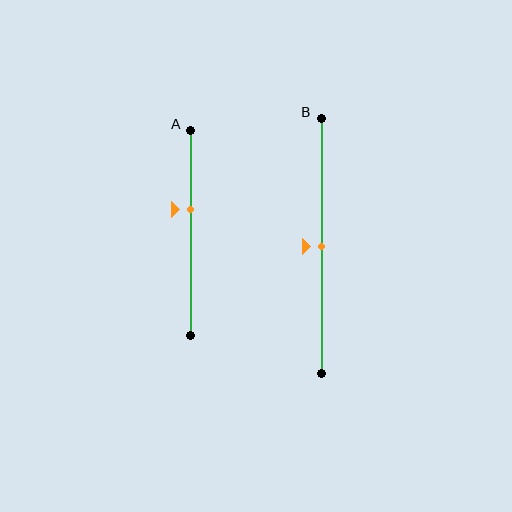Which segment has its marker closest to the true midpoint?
Segment B has its marker closest to the true midpoint.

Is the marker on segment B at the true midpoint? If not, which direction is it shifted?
Yes, the marker on segment B is at the true midpoint.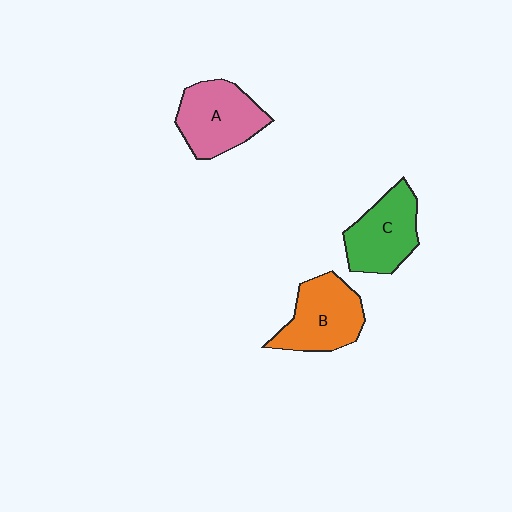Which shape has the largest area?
Shape A (pink).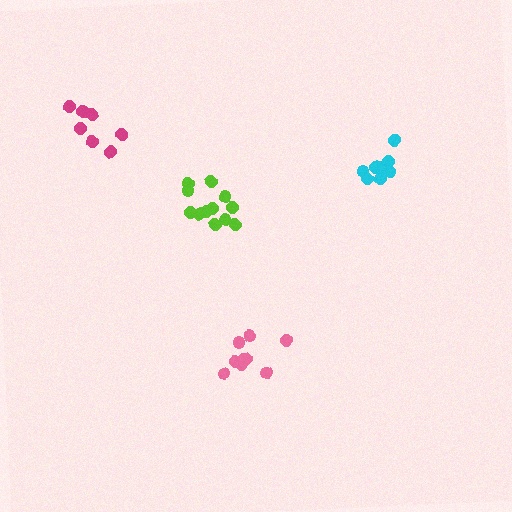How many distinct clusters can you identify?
There are 4 distinct clusters.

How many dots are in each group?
Group 1: 7 dots, Group 2: 12 dots, Group 3: 8 dots, Group 4: 9 dots (36 total).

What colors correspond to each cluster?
The clusters are colored: magenta, lime, cyan, pink.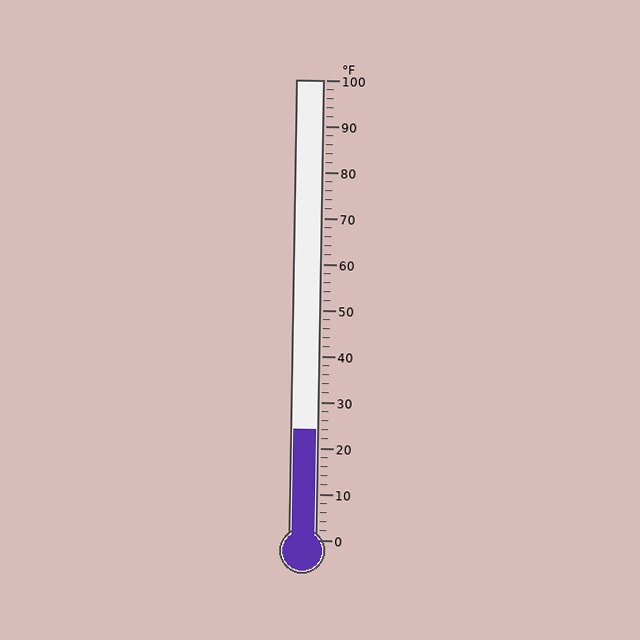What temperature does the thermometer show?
The thermometer shows approximately 24°F.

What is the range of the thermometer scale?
The thermometer scale ranges from 0°F to 100°F.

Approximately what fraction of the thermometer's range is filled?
The thermometer is filled to approximately 25% of its range.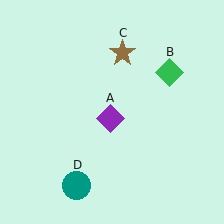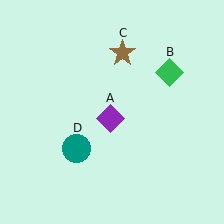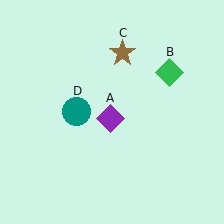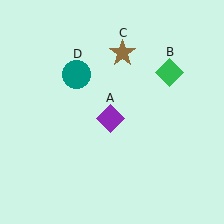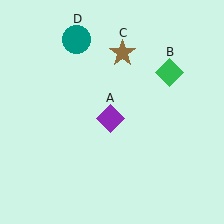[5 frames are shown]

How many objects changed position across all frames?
1 object changed position: teal circle (object D).